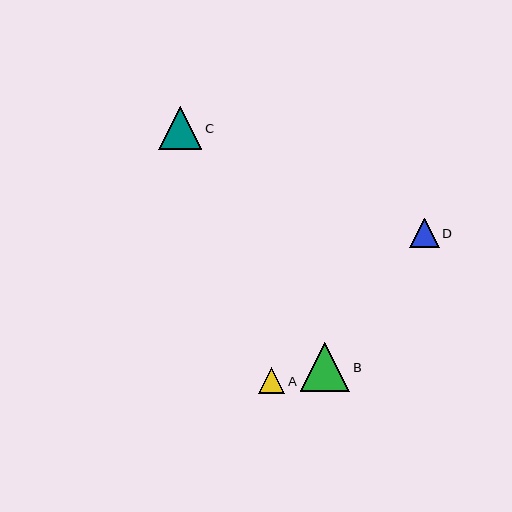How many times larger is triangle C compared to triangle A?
Triangle C is approximately 1.6 times the size of triangle A.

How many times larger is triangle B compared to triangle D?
Triangle B is approximately 1.7 times the size of triangle D.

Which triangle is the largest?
Triangle B is the largest with a size of approximately 49 pixels.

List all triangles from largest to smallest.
From largest to smallest: B, C, D, A.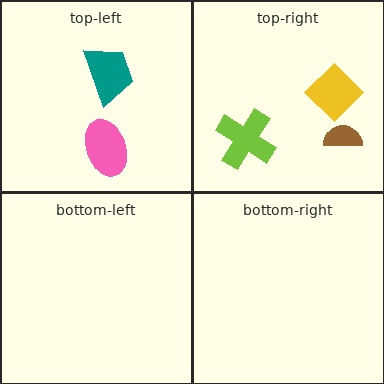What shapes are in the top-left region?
The pink ellipse, the teal trapezoid.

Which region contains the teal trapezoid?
The top-left region.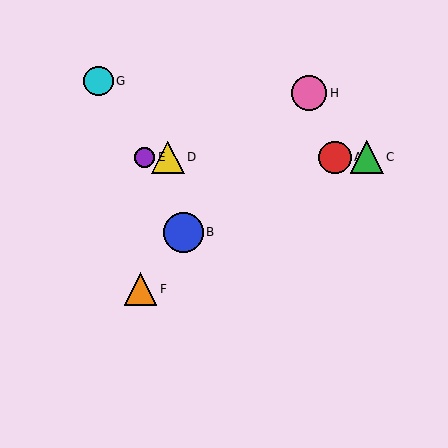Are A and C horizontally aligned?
Yes, both are at y≈157.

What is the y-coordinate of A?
Object A is at y≈157.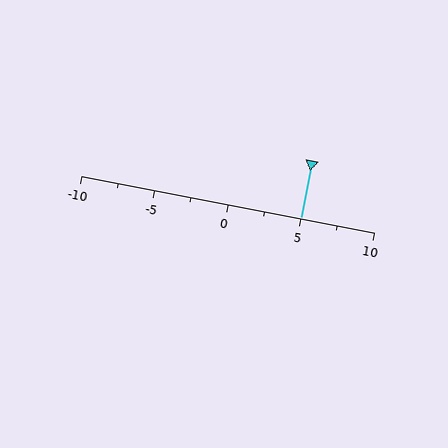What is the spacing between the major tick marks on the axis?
The major ticks are spaced 5 apart.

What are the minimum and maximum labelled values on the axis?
The axis runs from -10 to 10.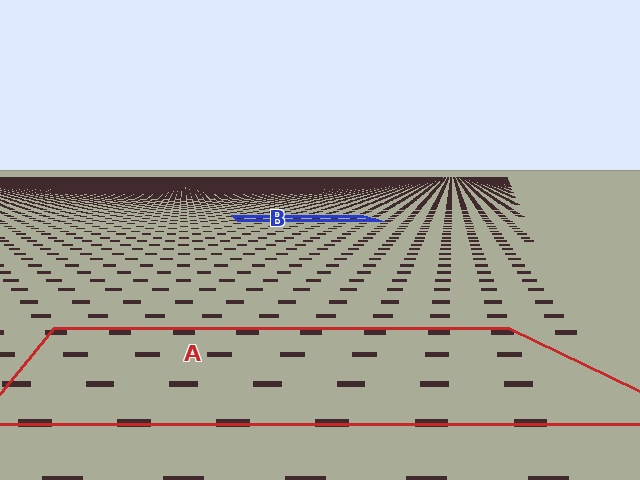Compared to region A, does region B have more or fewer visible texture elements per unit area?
Region B has more texture elements per unit area — they are packed more densely because it is farther away.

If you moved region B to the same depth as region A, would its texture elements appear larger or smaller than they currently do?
They would appear larger. At a closer depth, the same texture elements are projected at a bigger on-screen size.